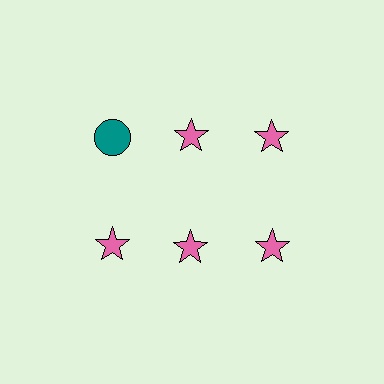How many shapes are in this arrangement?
There are 6 shapes arranged in a grid pattern.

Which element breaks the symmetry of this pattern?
The teal circle in the top row, leftmost column breaks the symmetry. All other shapes are pink stars.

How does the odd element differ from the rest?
It differs in both color (teal instead of pink) and shape (circle instead of star).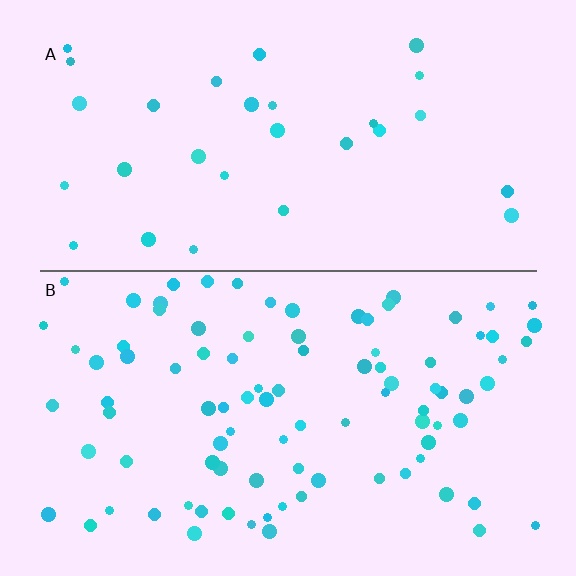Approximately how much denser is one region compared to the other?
Approximately 3.1× — region B over region A.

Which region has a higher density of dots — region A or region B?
B (the bottom).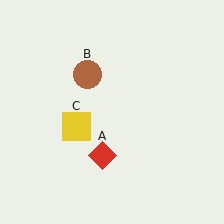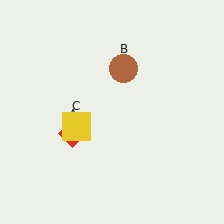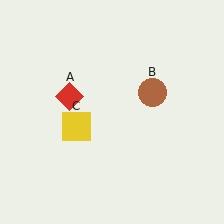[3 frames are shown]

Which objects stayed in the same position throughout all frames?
Yellow square (object C) remained stationary.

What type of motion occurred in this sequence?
The red diamond (object A), brown circle (object B) rotated clockwise around the center of the scene.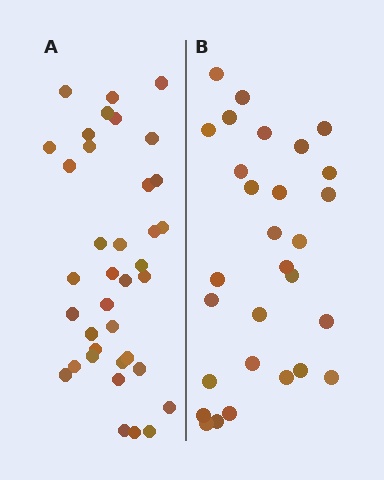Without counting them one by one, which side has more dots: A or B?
Region A (the left region) has more dots.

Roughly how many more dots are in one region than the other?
Region A has roughly 8 or so more dots than region B.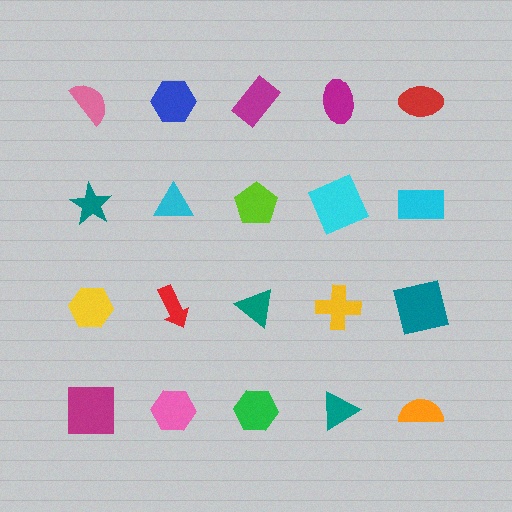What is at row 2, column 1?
A teal star.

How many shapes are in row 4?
5 shapes.